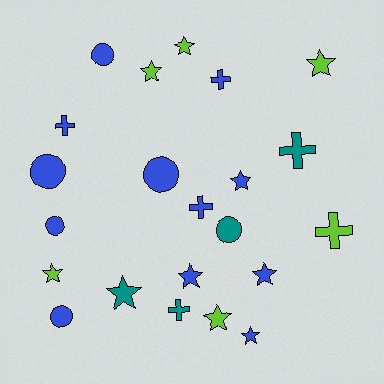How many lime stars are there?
There are 5 lime stars.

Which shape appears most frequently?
Star, with 10 objects.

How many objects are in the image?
There are 22 objects.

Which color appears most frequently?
Blue, with 12 objects.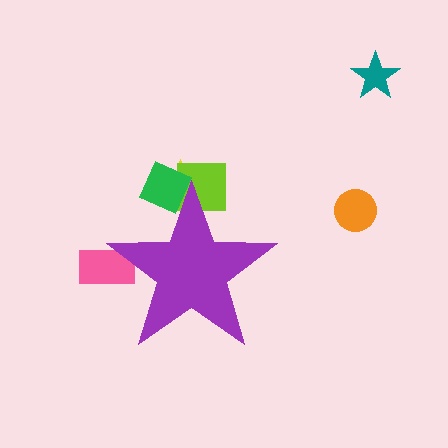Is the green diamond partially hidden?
Yes, the green diamond is partially hidden behind the purple star.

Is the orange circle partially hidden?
No, the orange circle is fully visible.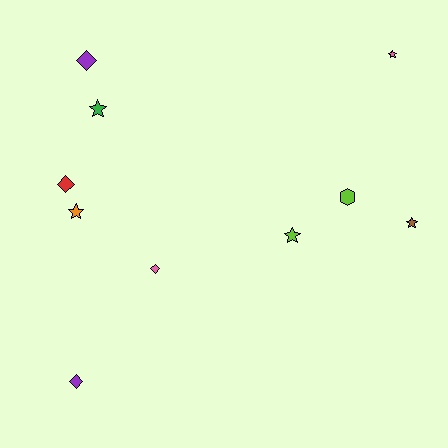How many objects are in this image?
There are 10 objects.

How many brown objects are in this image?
There is 1 brown object.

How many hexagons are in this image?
There is 1 hexagon.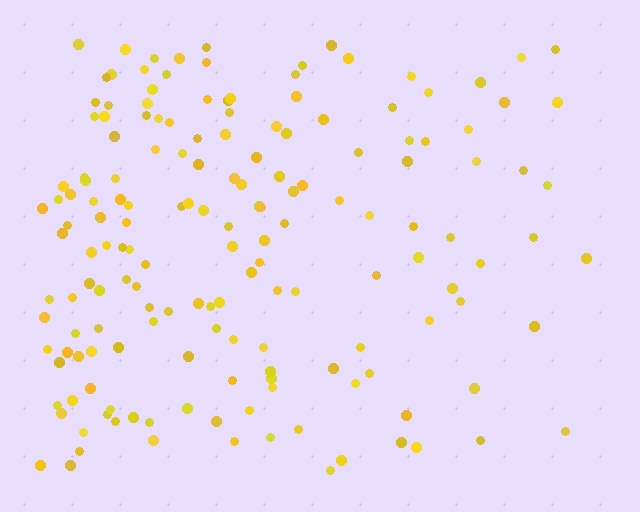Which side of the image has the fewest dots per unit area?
The right.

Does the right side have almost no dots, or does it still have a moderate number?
Still a moderate number, just noticeably fewer than the left.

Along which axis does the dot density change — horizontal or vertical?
Horizontal.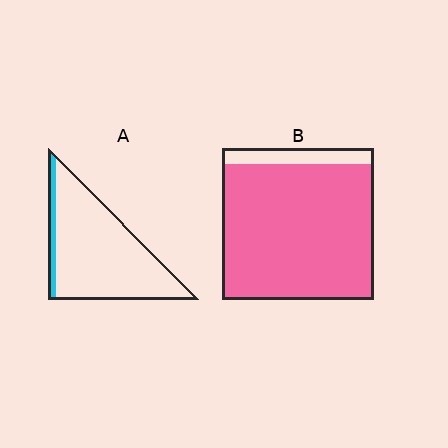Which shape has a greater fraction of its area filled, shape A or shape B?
Shape B.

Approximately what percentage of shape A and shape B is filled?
A is approximately 10% and B is approximately 90%.